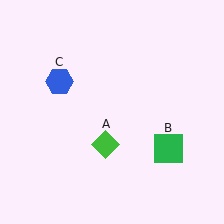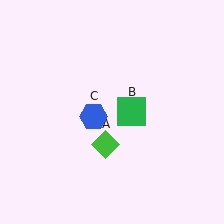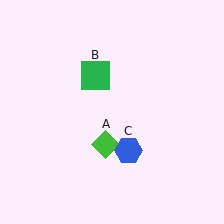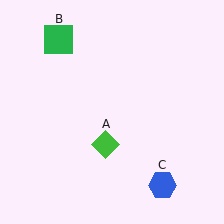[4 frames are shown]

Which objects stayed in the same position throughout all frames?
Green diamond (object A) remained stationary.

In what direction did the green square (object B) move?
The green square (object B) moved up and to the left.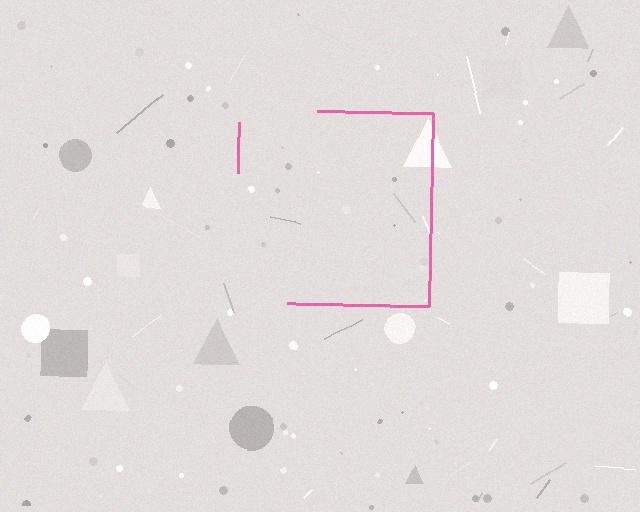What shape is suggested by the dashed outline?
The dashed outline suggests a square.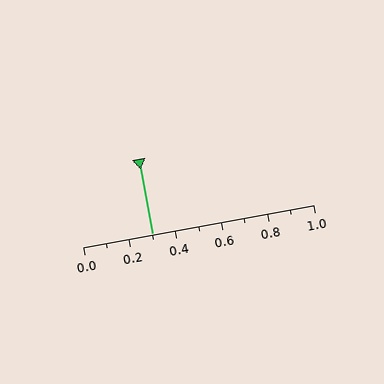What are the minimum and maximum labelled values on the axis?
The axis runs from 0.0 to 1.0.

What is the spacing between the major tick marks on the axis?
The major ticks are spaced 0.2 apart.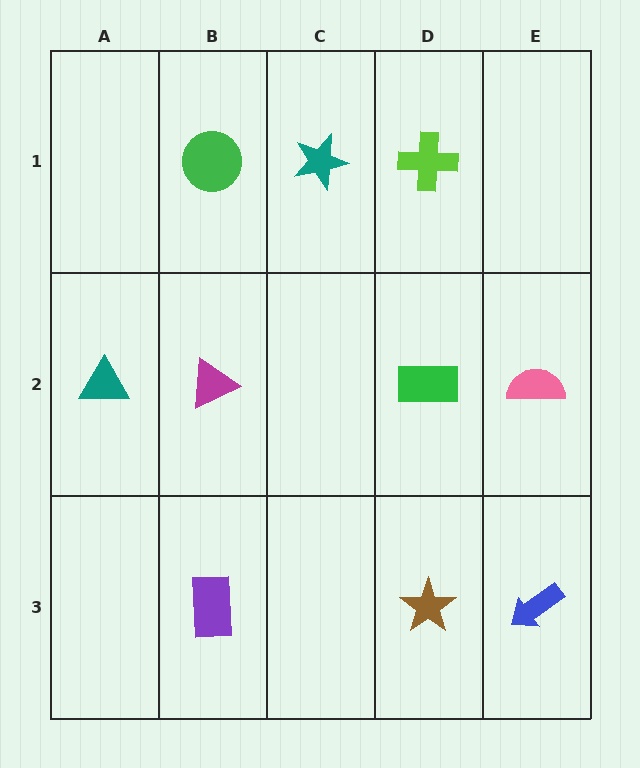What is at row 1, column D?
A lime cross.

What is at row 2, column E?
A pink semicircle.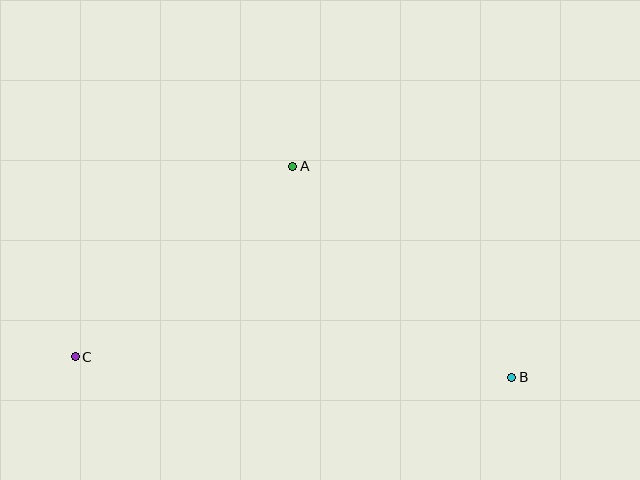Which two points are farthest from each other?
Points B and C are farthest from each other.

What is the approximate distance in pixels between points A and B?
The distance between A and B is approximately 304 pixels.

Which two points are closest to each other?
Points A and C are closest to each other.